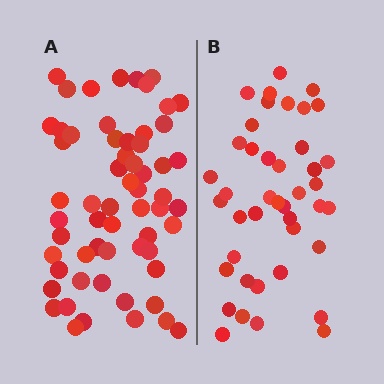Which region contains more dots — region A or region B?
Region A (the left region) has more dots.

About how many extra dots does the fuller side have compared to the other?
Region A has approximately 20 more dots than region B.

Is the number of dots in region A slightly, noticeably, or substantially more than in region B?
Region A has noticeably more, but not dramatically so. The ratio is roughly 1.4 to 1.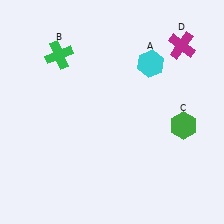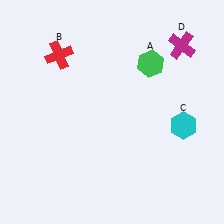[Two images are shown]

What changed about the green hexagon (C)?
In Image 1, C is green. In Image 2, it changed to cyan.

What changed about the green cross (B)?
In Image 1, B is green. In Image 2, it changed to red.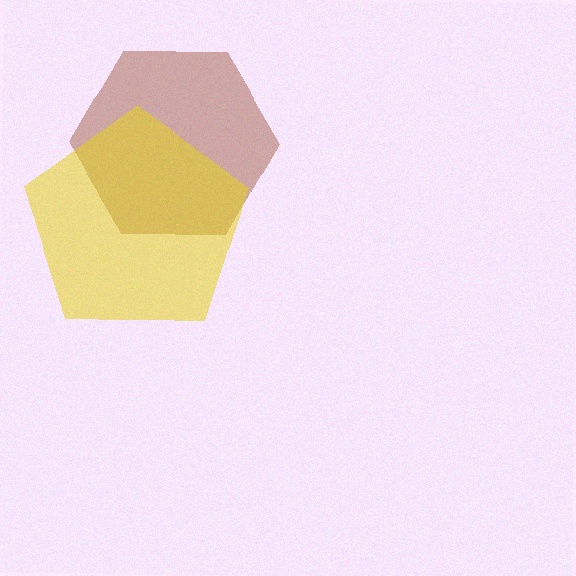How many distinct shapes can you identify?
There are 2 distinct shapes: a brown hexagon, a yellow pentagon.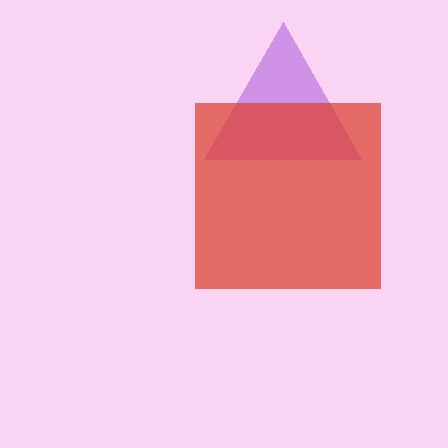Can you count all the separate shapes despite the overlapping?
Yes, there are 2 separate shapes.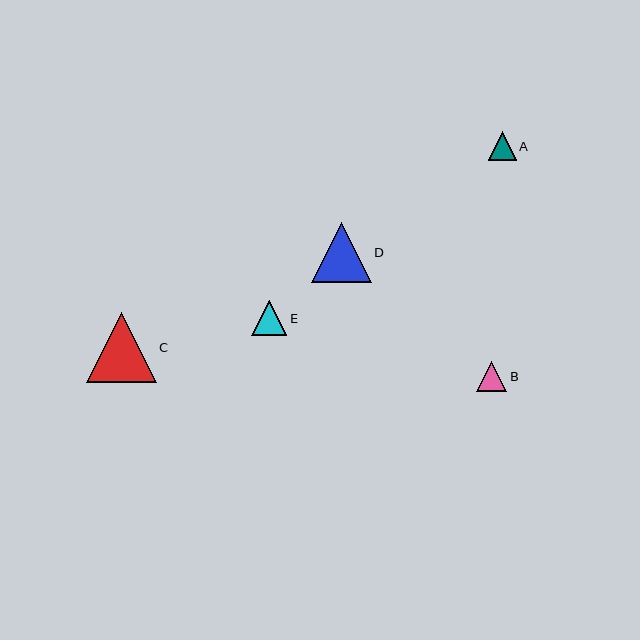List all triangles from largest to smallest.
From largest to smallest: C, D, E, B, A.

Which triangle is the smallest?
Triangle A is the smallest with a size of approximately 28 pixels.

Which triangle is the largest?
Triangle C is the largest with a size of approximately 70 pixels.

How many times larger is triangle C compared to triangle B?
Triangle C is approximately 2.4 times the size of triangle B.